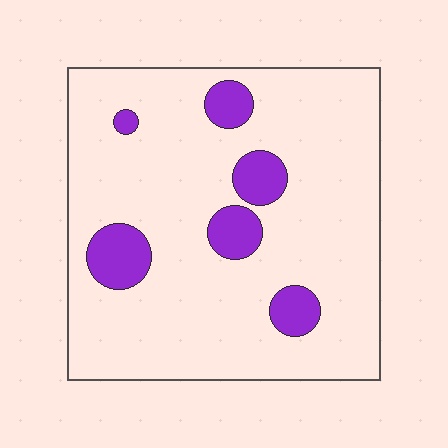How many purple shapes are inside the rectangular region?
6.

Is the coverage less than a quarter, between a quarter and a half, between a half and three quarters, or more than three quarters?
Less than a quarter.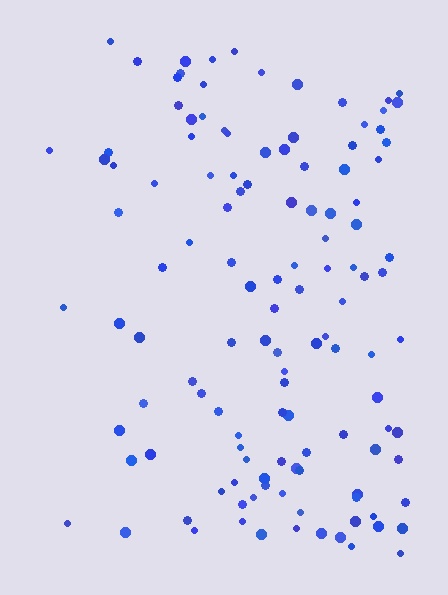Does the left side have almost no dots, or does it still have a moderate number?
Still a moderate number, just noticeably fewer than the right.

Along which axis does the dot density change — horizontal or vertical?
Horizontal.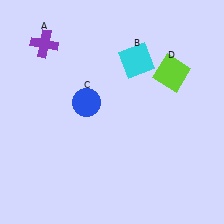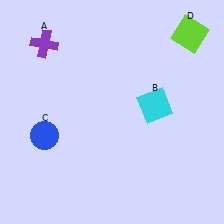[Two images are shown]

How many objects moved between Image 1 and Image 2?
3 objects moved between the two images.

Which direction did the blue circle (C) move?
The blue circle (C) moved left.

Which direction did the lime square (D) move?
The lime square (D) moved up.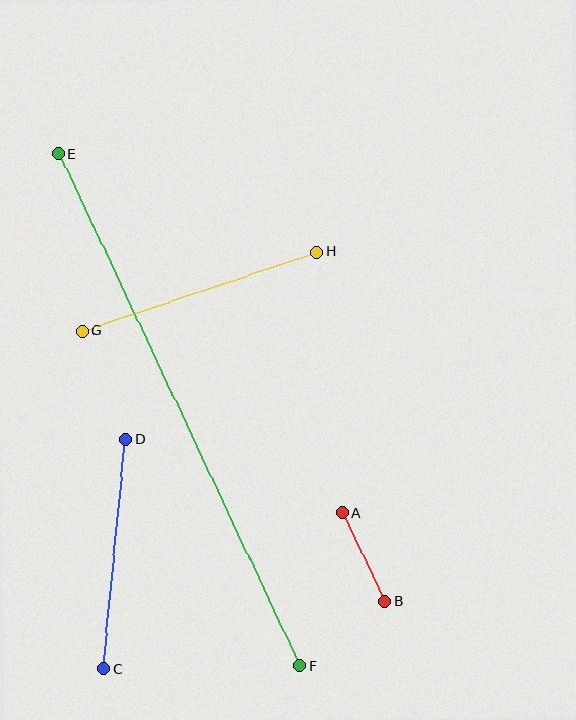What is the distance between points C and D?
The distance is approximately 231 pixels.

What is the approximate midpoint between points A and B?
The midpoint is at approximately (364, 557) pixels.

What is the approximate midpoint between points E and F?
The midpoint is at approximately (179, 410) pixels.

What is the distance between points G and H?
The distance is approximately 247 pixels.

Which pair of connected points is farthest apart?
Points E and F are farthest apart.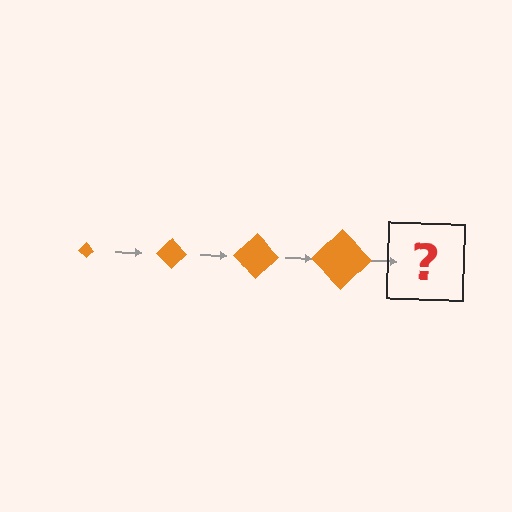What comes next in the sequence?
The next element should be an orange diamond, larger than the previous one.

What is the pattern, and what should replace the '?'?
The pattern is that the diamond gets progressively larger each step. The '?' should be an orange diamond, larger than the previous one.